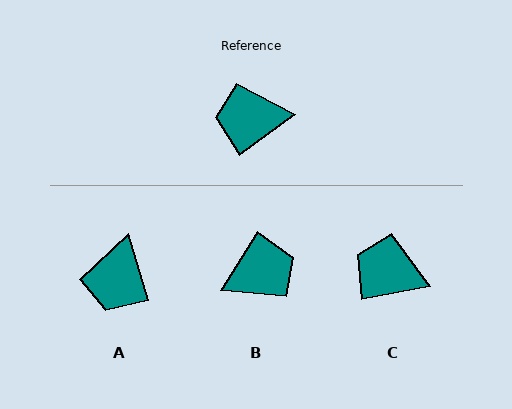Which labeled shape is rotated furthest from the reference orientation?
B, about 158 degrees away.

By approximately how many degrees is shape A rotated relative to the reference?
Approximately 71 degrees counter-clockwise.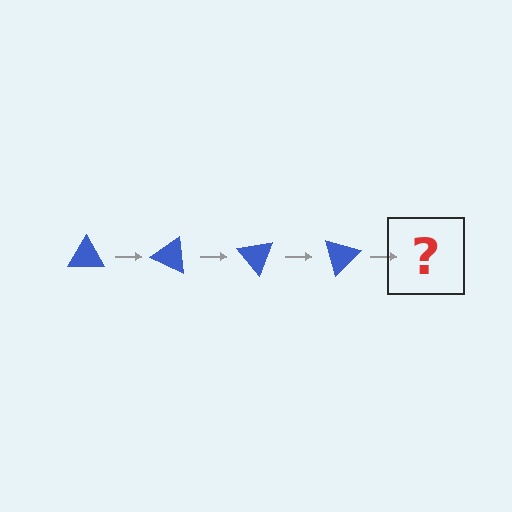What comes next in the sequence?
The next element should be a blue triangle rotated 100 degrees.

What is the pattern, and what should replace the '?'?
The pattern is that the triangle rotates 25 degrees each step. The '?' should be a blue triangle rotated 100 degrees.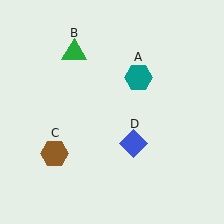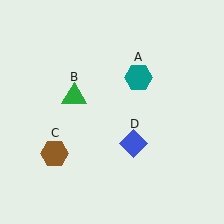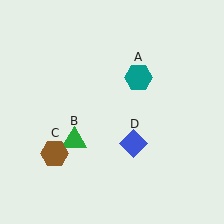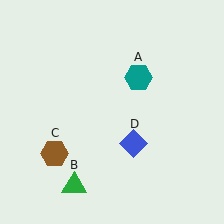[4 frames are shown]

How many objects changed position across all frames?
1 object changed position: green triangle (object B).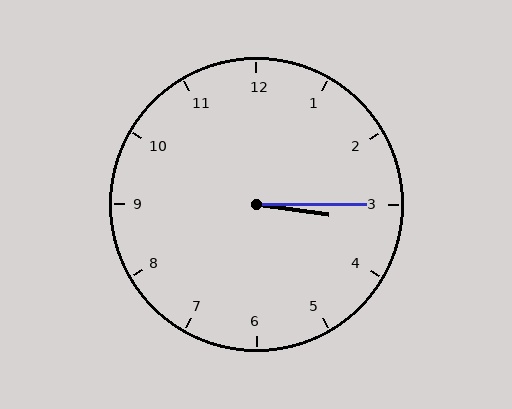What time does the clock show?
3:15.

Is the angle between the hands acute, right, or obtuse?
It is acute.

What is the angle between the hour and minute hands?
Approximately 8 degrees.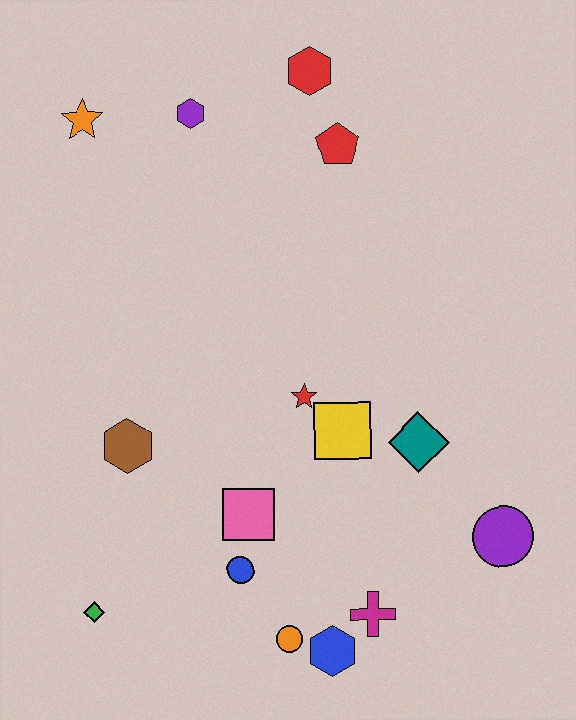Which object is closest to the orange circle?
The blue hexagon is closest to the orange circle.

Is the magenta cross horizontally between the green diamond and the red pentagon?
No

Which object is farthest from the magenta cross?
The orange star is farthest from the magenta cross.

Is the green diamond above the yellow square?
No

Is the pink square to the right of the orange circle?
No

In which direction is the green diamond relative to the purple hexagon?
The green diamond is below the purple hexagon.